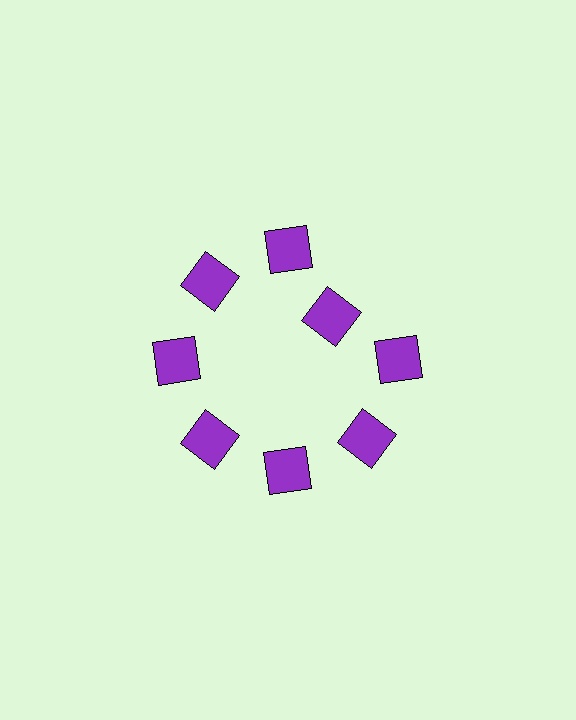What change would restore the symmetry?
The symmetry would be restored by moving it outward, back onto the ring so that all 8 squares sit at equal angles and equal distance from the center.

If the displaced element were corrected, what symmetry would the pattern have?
It would have 8-fold rotational symmetry — the pattern would map onto itself every 45 degrees.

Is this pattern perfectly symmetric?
No. The 8 purple squares are arranged in a ring, but one element near the 2 o'clock position is pulled inward toward the center, breaking the 8-fold rotational symmetry.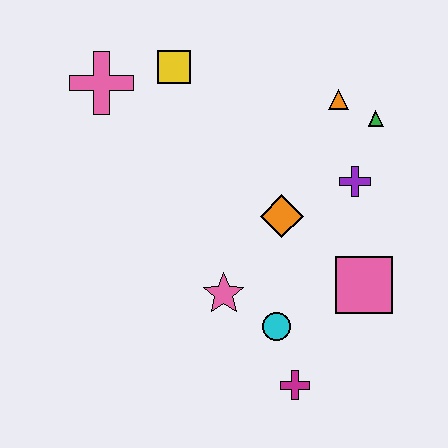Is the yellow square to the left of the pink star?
Yes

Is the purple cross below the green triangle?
Yes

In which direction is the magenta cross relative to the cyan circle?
The magenta cross is below the cyan circle.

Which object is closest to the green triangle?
The orange triangle is closest to the green triangle.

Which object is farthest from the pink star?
The pink cross is farthest from the pink star.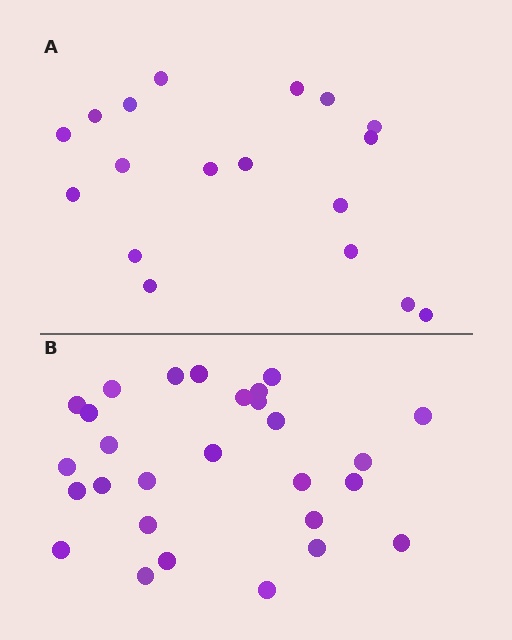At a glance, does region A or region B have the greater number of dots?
Region B (the bottom region) has more dots.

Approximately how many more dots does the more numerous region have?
Region B has roughly 10 or so more dots than region A.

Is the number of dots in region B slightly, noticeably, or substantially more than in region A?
Region B has substantially more. The ratio is roughly 1.6 to 1.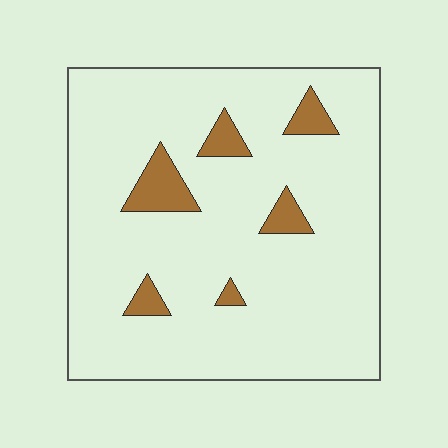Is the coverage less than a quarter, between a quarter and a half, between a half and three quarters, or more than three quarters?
Less than a quarter.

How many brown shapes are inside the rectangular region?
6.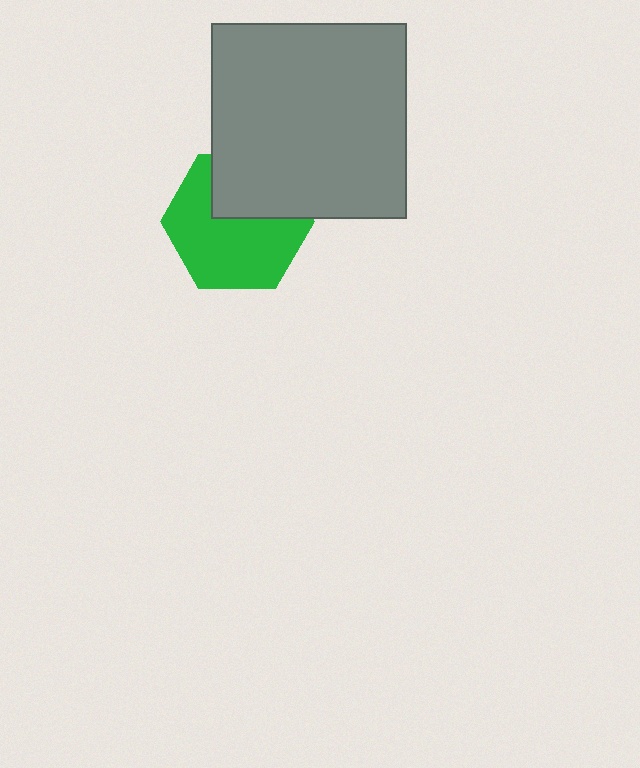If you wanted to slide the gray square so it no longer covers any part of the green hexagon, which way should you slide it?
Slide it up — that is the most direct way to separate the two shapes.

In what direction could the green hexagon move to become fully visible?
The green hexagon could move down. That would shift it out from behind the gray square entirely.